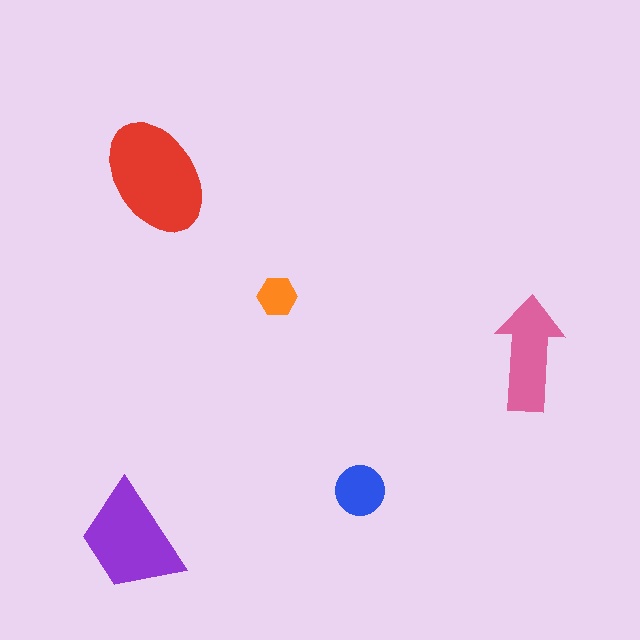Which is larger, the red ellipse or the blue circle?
The red ellipse.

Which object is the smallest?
The orange hexagon.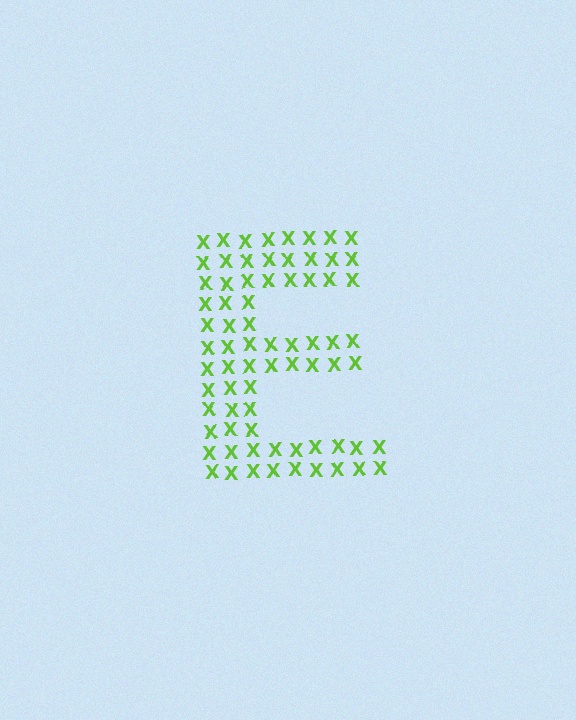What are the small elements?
The small elements are letter X's.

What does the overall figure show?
The overall figure shows the letter E.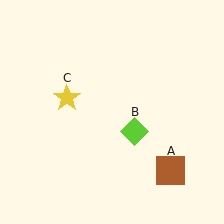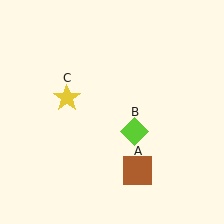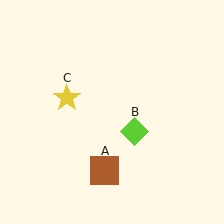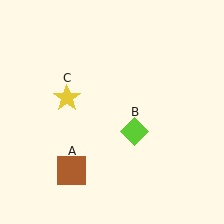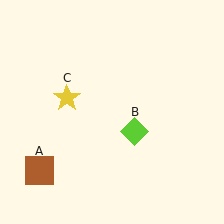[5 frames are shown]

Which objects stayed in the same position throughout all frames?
Lime diamond (object B) and yellow star (object C) remained stationary.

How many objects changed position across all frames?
1 object changed position: brown square (object A).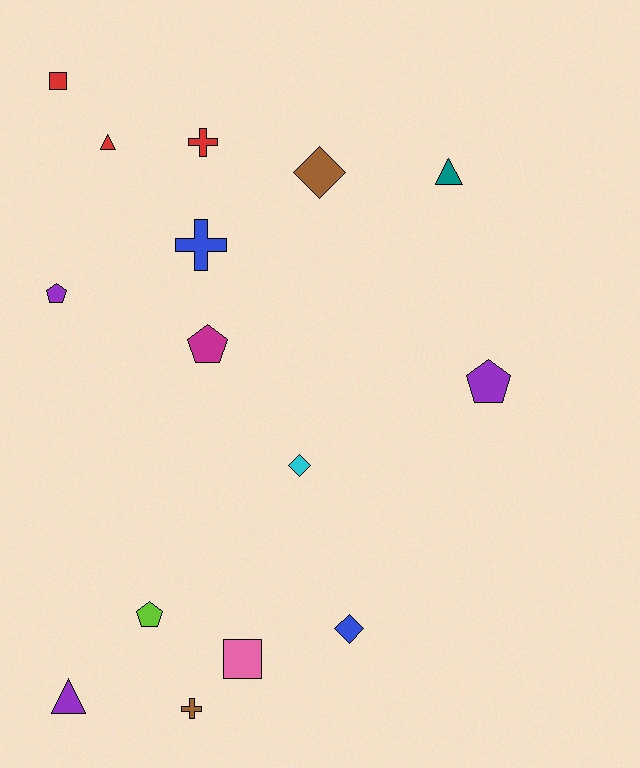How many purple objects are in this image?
There are 3 purple objects.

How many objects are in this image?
There are 15 objects.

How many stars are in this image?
There are no stars.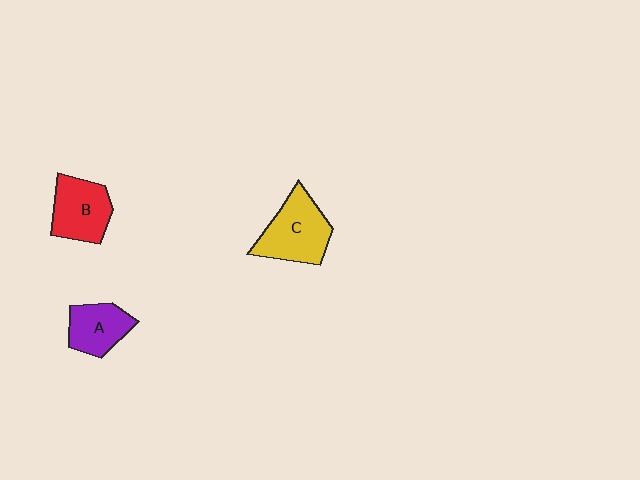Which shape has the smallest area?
Shape A (purple).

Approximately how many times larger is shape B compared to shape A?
Approximately 1.2 times.